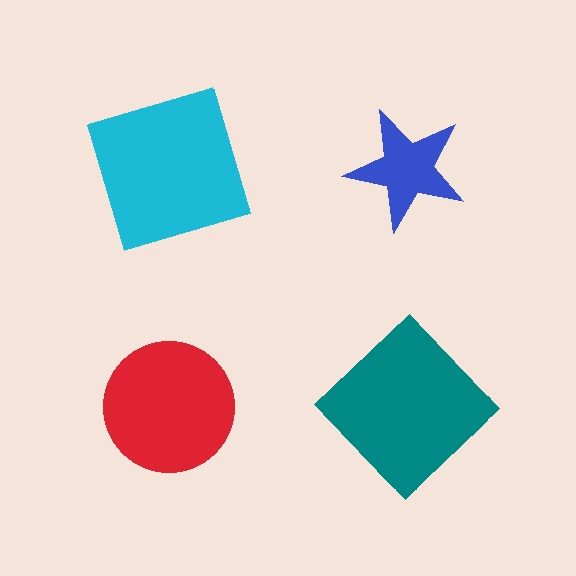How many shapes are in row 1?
2 shapes.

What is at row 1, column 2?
A blue star.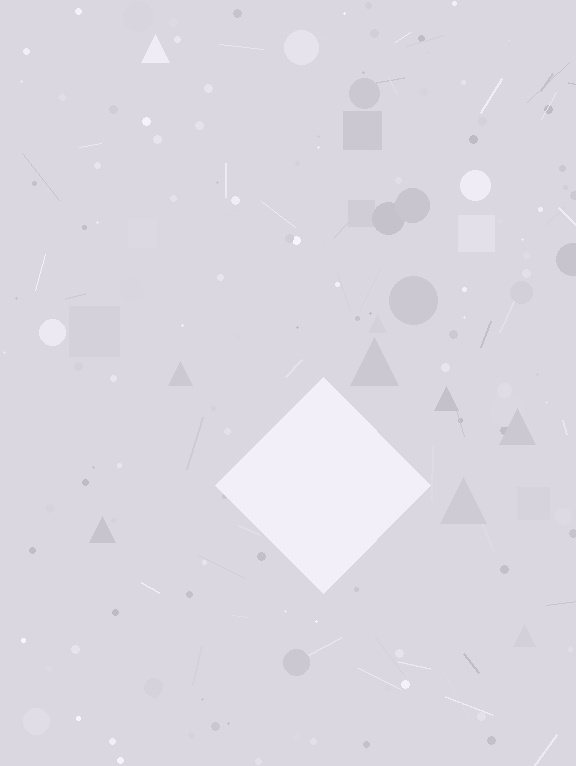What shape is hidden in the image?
A diamond is hidden in the image.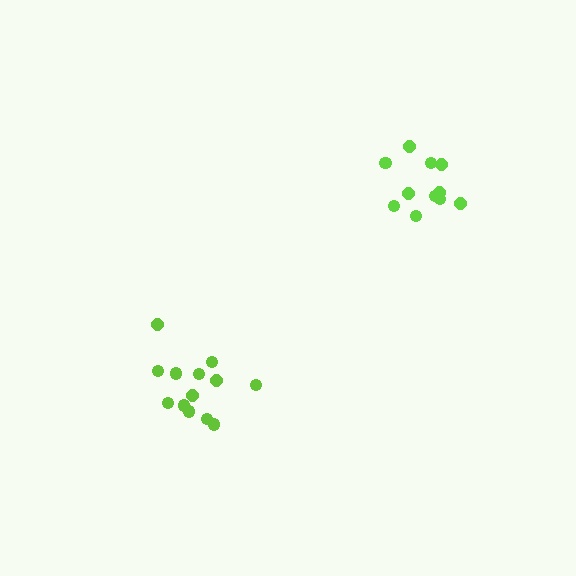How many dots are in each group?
Group 1: 13 dots, Group 2: 11 dots (24 total).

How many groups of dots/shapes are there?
There are 2 groups.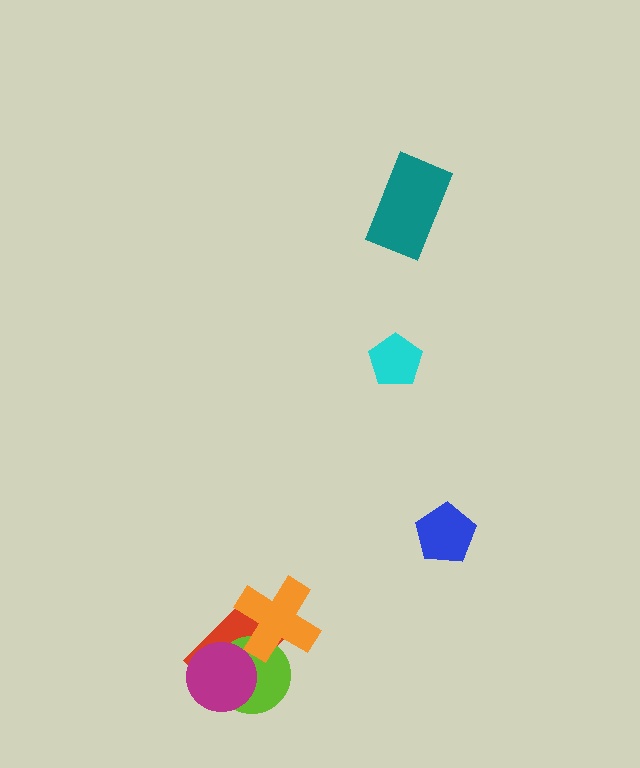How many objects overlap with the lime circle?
3 objects overlap with the lime circle.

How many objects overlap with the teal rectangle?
0 objects overlap with the teal rectangle.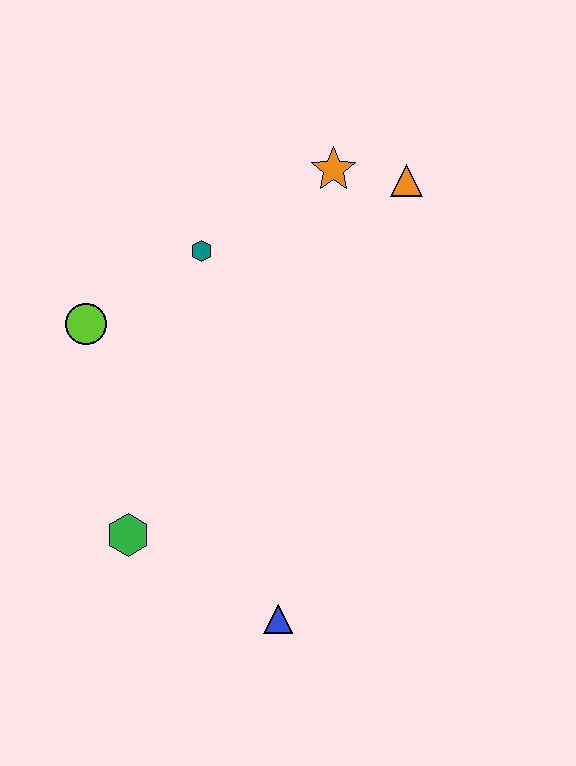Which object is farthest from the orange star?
The blue triangle is farthest from the orange star.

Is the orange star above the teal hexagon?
Yes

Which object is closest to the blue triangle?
The green hexagon is closest to the blue triangle.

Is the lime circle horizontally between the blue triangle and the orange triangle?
No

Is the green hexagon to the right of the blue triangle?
No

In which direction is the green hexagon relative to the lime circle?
The green hexagon is below the lime circle.